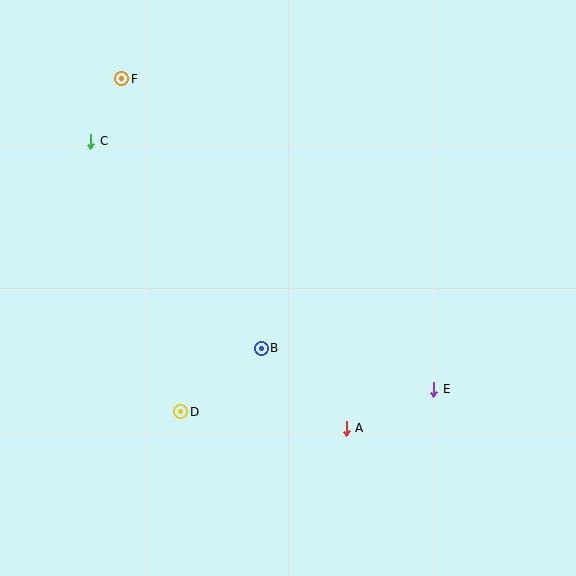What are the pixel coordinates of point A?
Point A is at (346, 428).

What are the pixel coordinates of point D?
Point D is at (181, 412).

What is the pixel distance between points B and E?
The distance between B and E is 177 pixels.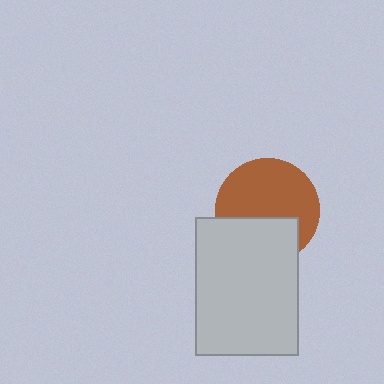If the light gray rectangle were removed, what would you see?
You would see the complete brown circle.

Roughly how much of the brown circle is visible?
About half of it is visible (roughly 64%).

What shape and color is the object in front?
The object in front is a light gray rectangle.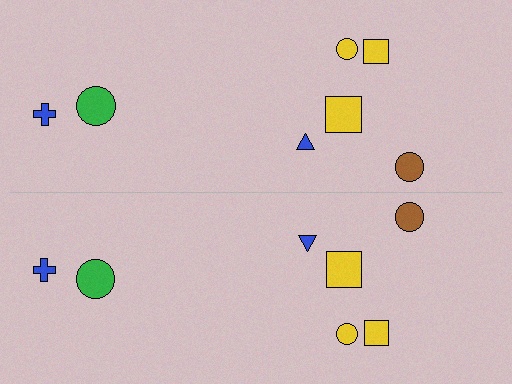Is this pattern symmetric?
Yes, this pattern has bilateral (reflection) symmetry.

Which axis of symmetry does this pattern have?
The pattern has a horizontal axis of symmetry running through the center of the image.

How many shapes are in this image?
There are 14 shapes in this image.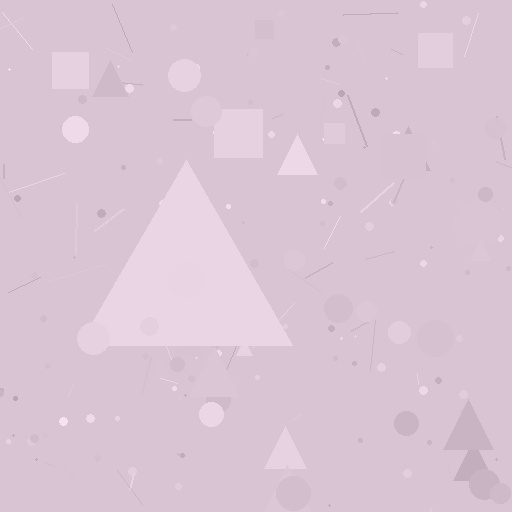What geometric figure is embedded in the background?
A triangle is embedded in the background.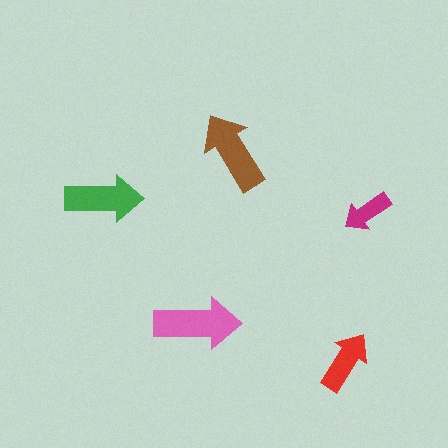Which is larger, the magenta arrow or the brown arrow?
The brown one.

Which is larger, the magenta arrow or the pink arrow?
The pink one.